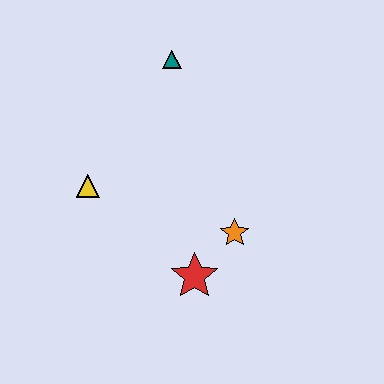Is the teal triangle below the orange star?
No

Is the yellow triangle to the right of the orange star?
No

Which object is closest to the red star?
The orange star is closest to the red star.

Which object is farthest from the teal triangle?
The red star is farthest from the teal triangle.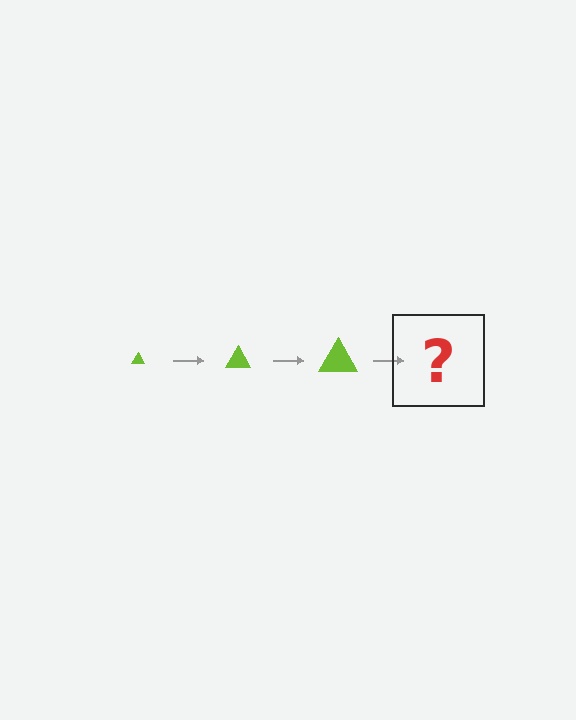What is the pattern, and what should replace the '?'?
The pattern is that the triangle gets progressively larger each step. The '?' should be a lime triangle, larger than the previous one.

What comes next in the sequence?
The next element should be a lime triangle, larger than the previous one.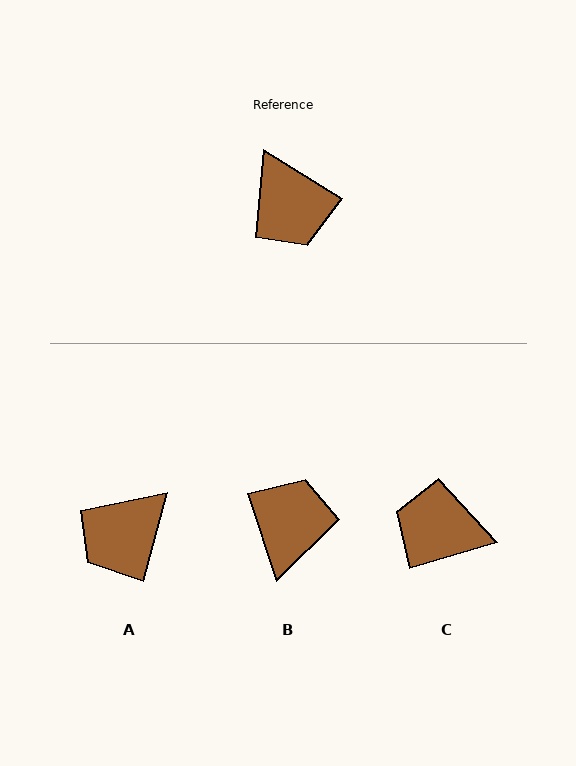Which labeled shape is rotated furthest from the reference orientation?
B, about 140 degrees away.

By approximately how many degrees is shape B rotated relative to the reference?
Approximately 140 degrees counter-clockwise.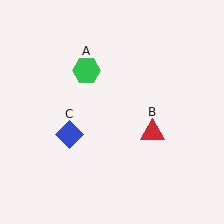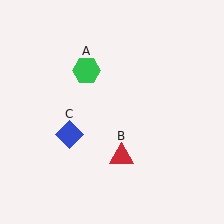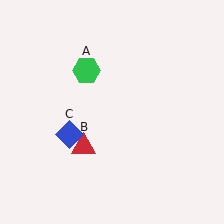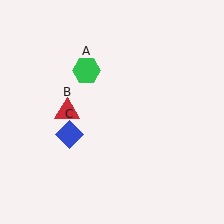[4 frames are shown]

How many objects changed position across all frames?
1 object changed position: red triangle (object B).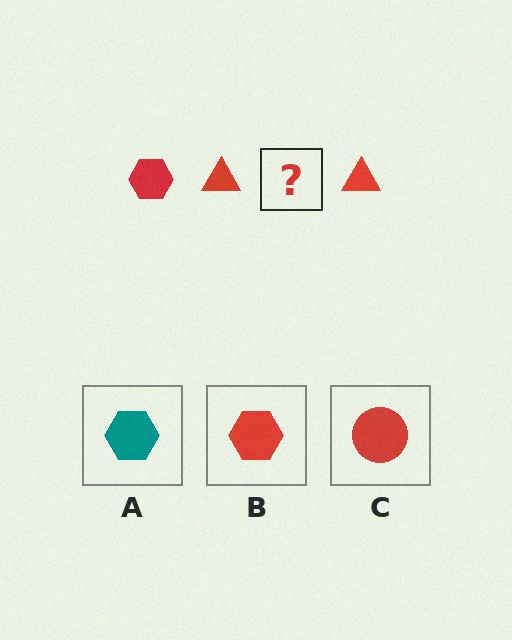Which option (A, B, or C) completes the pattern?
B.